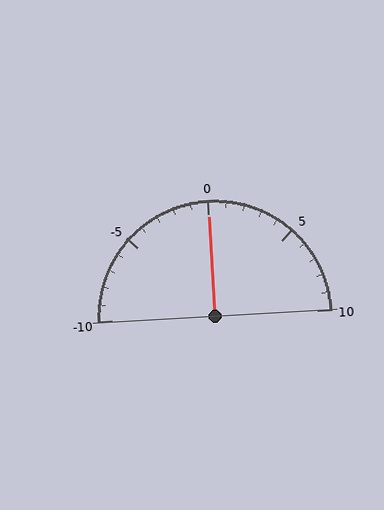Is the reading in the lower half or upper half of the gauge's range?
The reading is in the upper half of the range (-10 to 10).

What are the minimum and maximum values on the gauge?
The gauge ranges from -10 to 10.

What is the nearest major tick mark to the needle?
The nearest major tick mark is 0.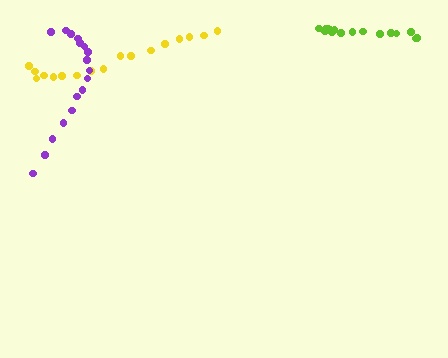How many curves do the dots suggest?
There are 3 distinct paths.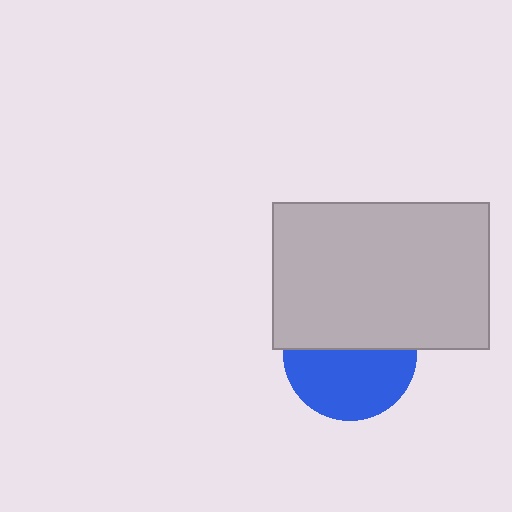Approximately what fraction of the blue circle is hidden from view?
Roughly 46% of the blue circle is hidden behind the light gray rectangle.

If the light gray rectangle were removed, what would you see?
You would see the complete blue circle.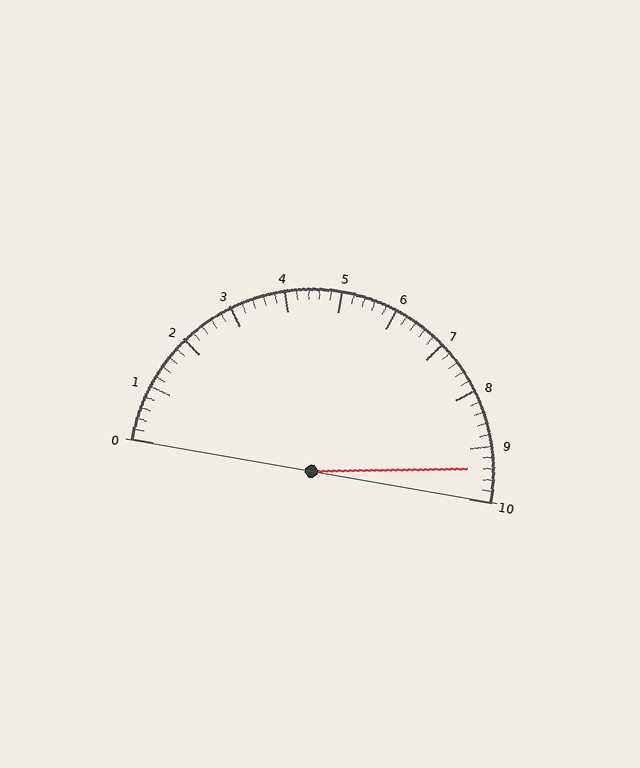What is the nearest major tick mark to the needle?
The nearest major tick mark is 9.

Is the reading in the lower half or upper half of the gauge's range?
The reading is in the upper half of the range (0 to 10).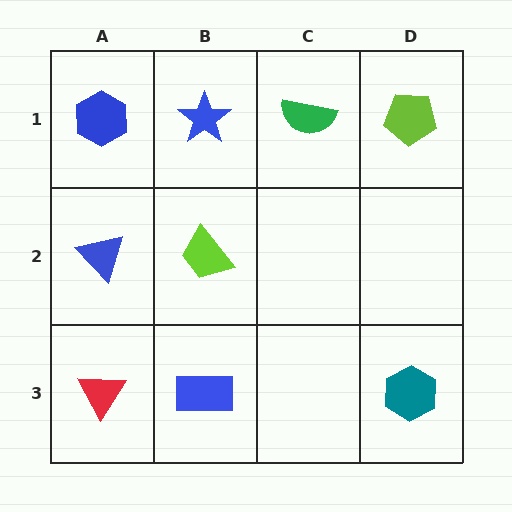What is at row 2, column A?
A blue triangle.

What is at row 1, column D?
A lime pentagon.